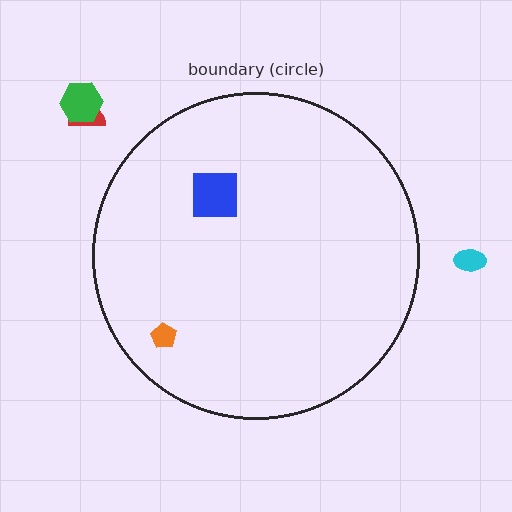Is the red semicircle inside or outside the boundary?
Outside.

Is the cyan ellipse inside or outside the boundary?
Outside.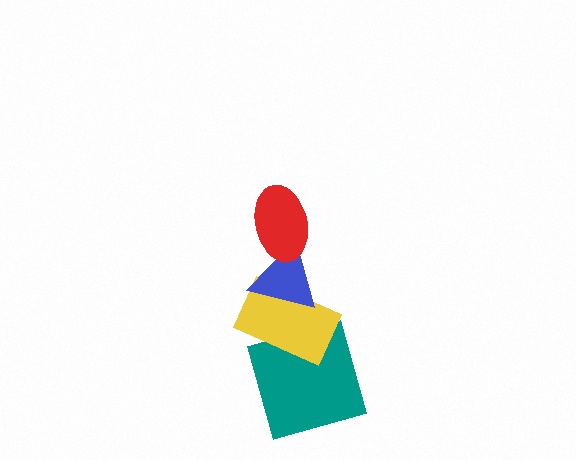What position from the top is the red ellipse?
The red ellipse is 1st from the top.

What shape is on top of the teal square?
The yellow rectangle is on top of the teal square.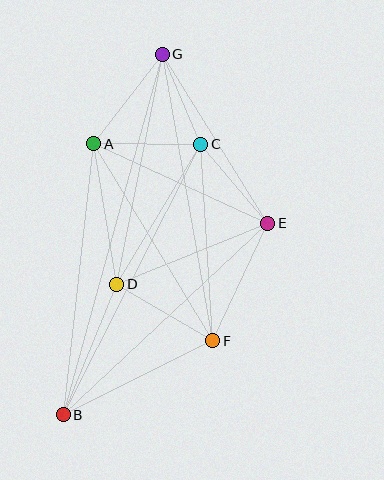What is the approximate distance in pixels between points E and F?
The distance between E and F is approximately 129 pixels.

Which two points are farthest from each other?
Points B and G are farthest from each other.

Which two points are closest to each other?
Points C and G are closest to each other.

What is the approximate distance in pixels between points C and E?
The distance between C and E is approximately 104 pixels.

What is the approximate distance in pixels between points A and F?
The distance between A and F is approximately 230 pixels.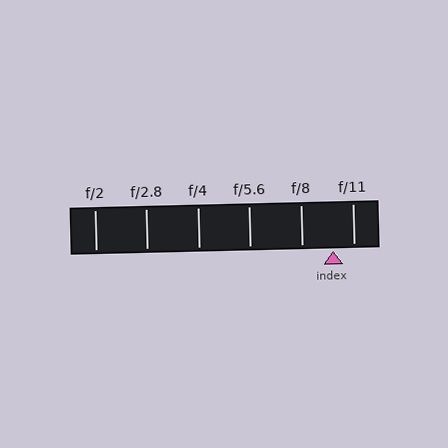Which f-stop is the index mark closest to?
The index mark is closest to f/11.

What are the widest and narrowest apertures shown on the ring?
The widest aperture shown is f/2 and the narrowest is f/11.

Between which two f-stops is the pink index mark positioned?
The index mark is between f/8 and f/11.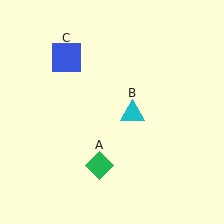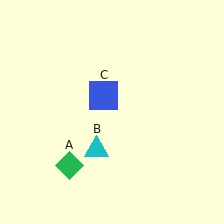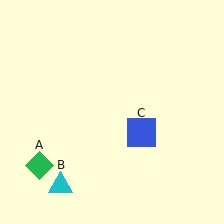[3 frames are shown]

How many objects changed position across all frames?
3 objects changed position: green diamond (object A), cyan triangle (object B), blue square (object C).